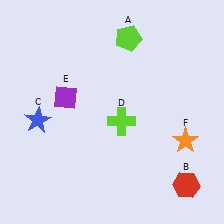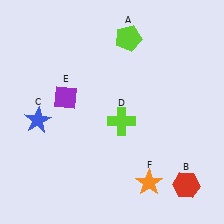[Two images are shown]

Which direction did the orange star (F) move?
The orange star (F) moved down.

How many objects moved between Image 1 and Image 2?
1 object moved between the two images.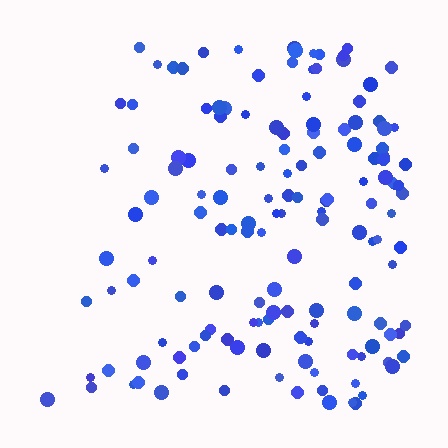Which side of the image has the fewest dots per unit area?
The left.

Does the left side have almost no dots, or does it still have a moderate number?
Still a moderate number, just noticeably fewer than the right.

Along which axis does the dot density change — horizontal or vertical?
Horizontal.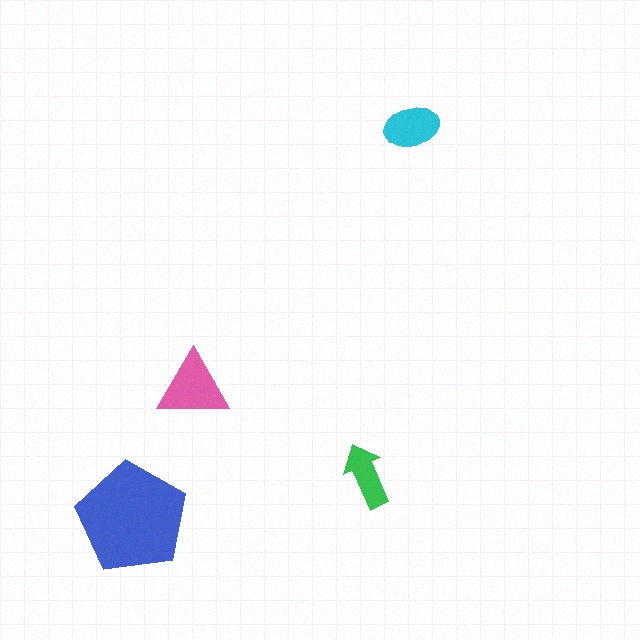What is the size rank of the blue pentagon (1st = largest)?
1st.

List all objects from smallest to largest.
The green arrow, the cyan ellipse, the pink triangle, the blue pentagon.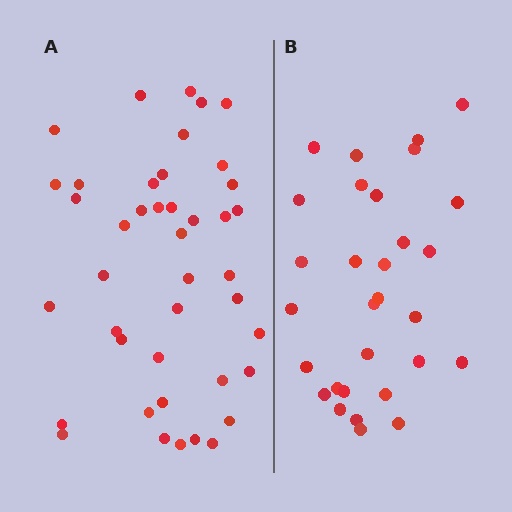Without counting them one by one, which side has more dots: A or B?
Region A (the left region) has more dots.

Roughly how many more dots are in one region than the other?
Region A has roughly 12 or so more dots than region B.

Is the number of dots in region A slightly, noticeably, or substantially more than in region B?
Region A has noticeably more, but not dramatically so. The ratio is roughly 1.4 to 1.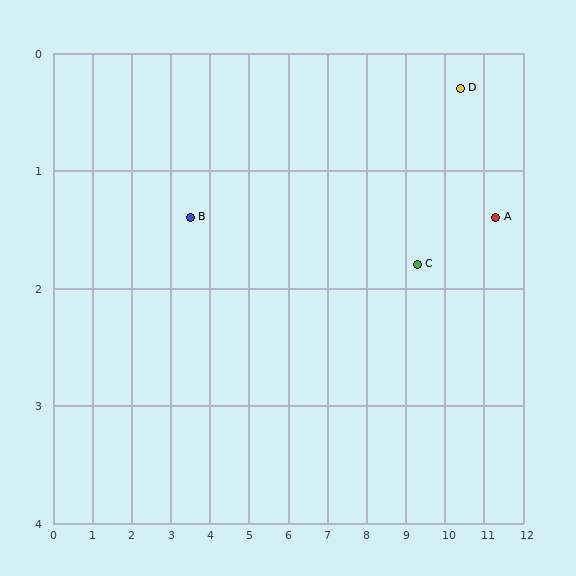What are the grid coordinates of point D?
Point D is at approximately (10.4, 0.3).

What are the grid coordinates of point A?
Point A is at approximately (11.3, 1.4).